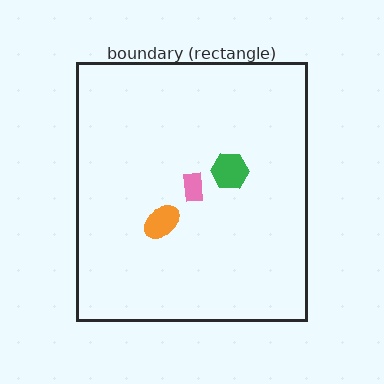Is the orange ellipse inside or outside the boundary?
Inside.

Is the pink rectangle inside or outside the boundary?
Inside.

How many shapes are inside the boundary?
3 inside, 0 outside.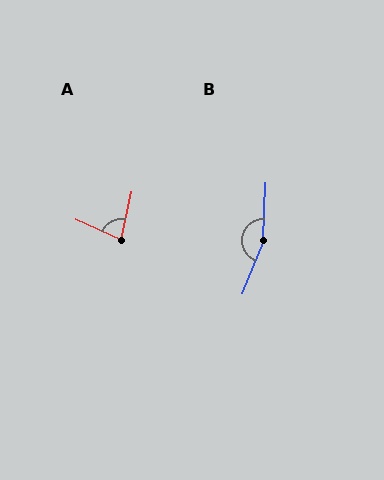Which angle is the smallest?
A, at approximately 78 degrees.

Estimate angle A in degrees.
Approximately 78 degrees.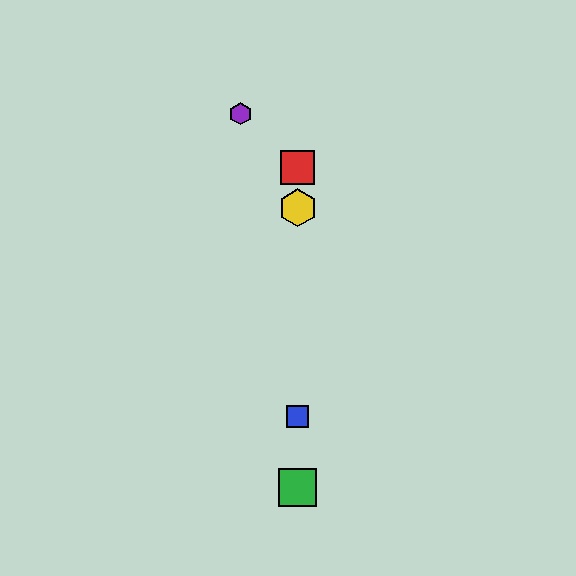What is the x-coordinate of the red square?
The red square is at x≈298.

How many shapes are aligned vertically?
4 shapes (the red square, the blue square, the green square, the yellow hexagon) are aligned vertically.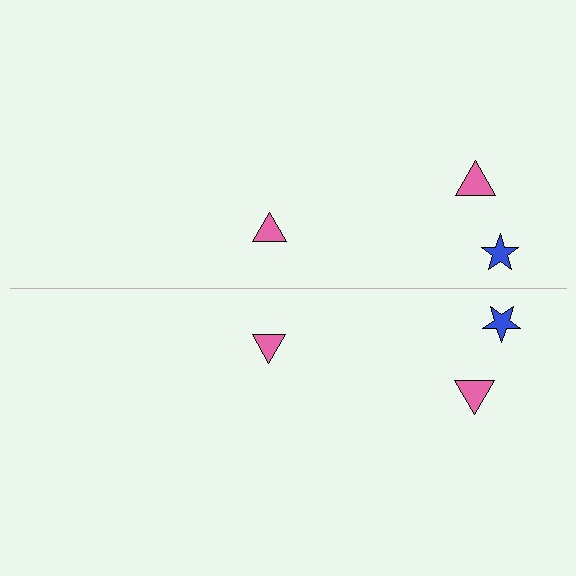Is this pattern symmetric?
Yes, this pattern has bilateral (reflection) symmetry.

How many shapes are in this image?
There are 6 shapes in this image.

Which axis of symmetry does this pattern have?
The pattern has a horizontal axis of symmetry running through the center of the image.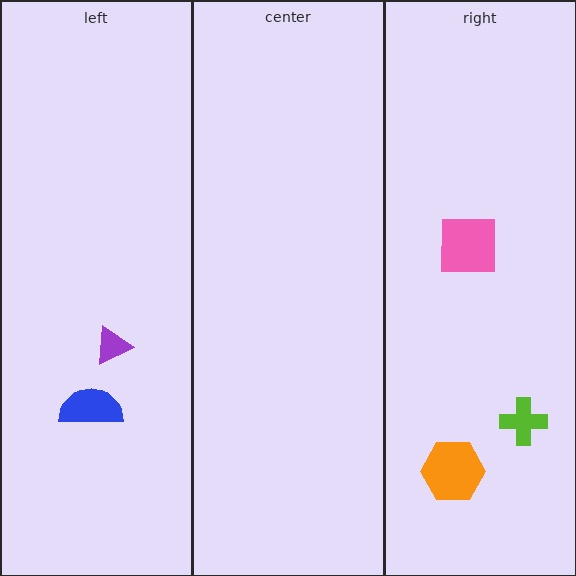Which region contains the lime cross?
The right region.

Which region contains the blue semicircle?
The left region.